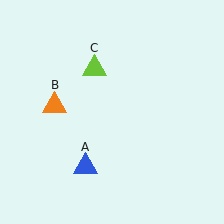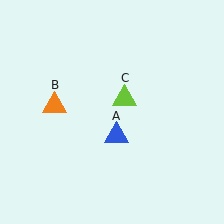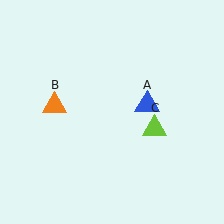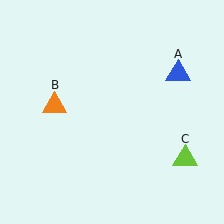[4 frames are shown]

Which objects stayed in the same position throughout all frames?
Orange triangle (object B) remained stationary.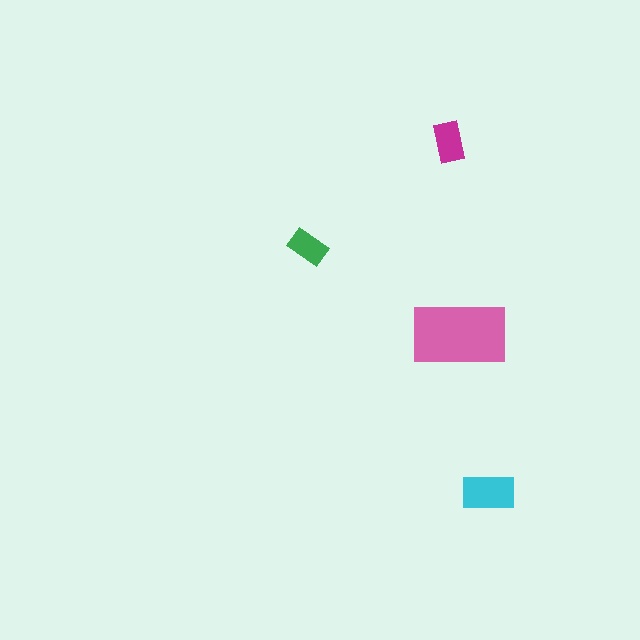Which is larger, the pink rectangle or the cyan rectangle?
The pink one.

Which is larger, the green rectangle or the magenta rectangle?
The magenta one.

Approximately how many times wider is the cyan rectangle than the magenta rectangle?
About 1.5 times wider.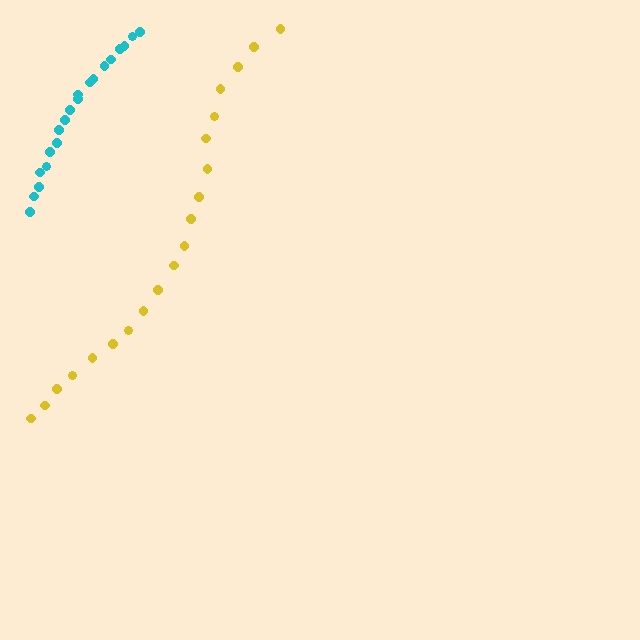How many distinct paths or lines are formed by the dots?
There are 2 distinct paths.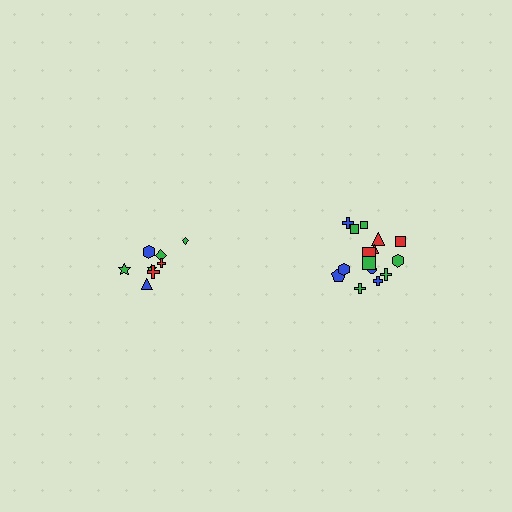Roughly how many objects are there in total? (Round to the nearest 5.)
Roughly 25 objects in total.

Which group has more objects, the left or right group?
The right group.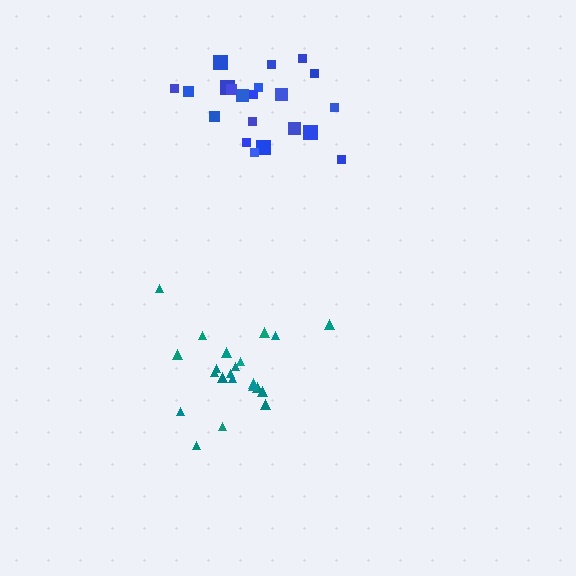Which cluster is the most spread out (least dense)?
Teal.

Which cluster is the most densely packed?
Blue.